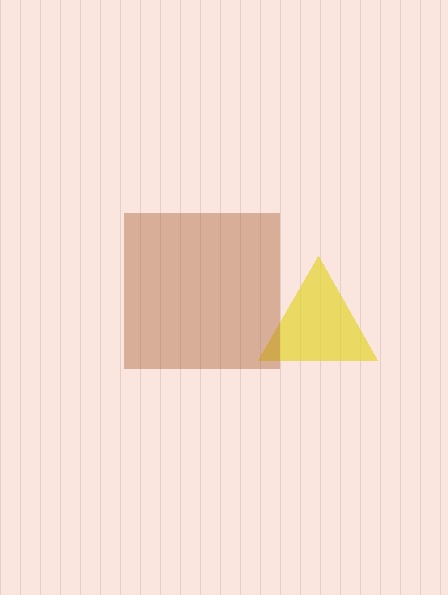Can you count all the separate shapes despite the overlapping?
Yes, there are 2 separate shapes.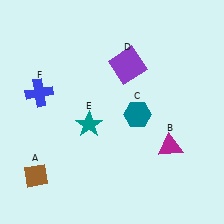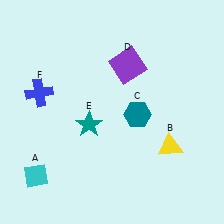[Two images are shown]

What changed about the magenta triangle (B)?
In Image 1, B is magenta. In Image 2, it changed to yellow.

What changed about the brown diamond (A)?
In Image 1, A is brown. In Image 2, it changed to cyan.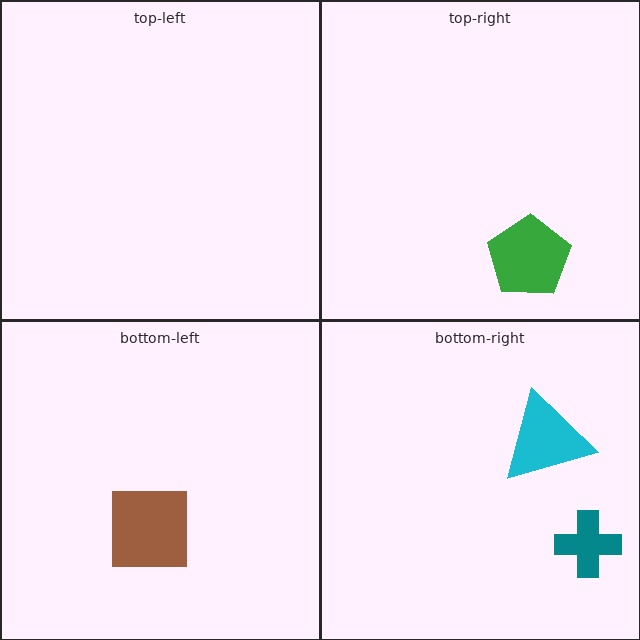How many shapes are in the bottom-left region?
1.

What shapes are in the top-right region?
The green pentagon.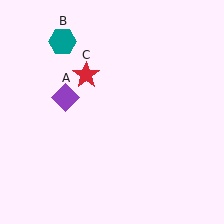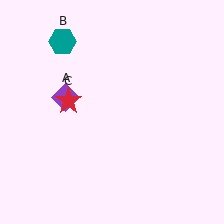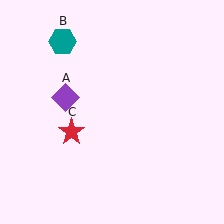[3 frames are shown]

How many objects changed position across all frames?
1 object changed position: red star (object C).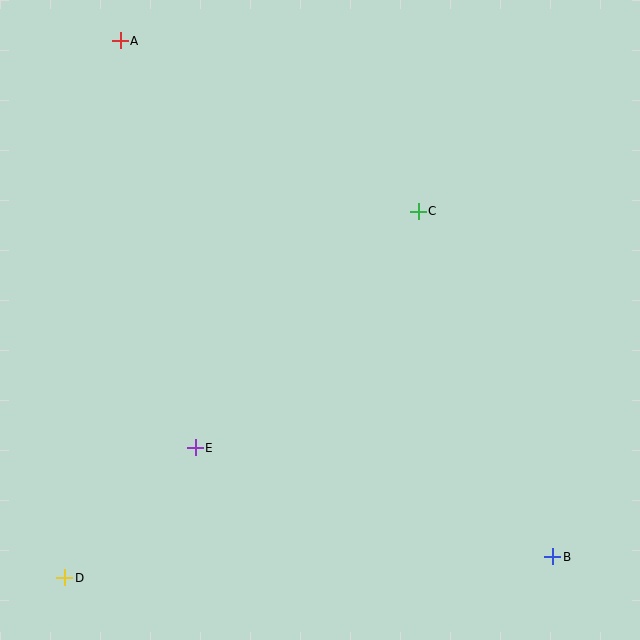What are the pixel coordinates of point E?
Point E is at (195, 448).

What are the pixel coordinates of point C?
Point C is at (418, 211).